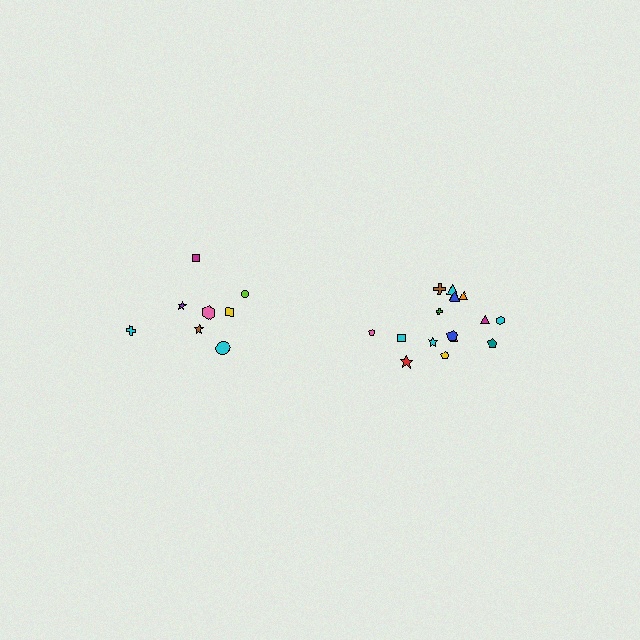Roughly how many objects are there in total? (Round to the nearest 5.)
Roughly 25 objects in total.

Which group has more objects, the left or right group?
The right group.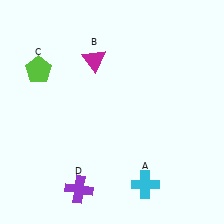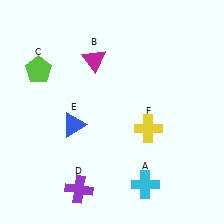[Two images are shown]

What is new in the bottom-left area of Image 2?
A blue triangle (E) was added in the bottom-left area of Image 2.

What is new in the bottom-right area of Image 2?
A yellow cross (F) was added in the bottom-right area of Image 2.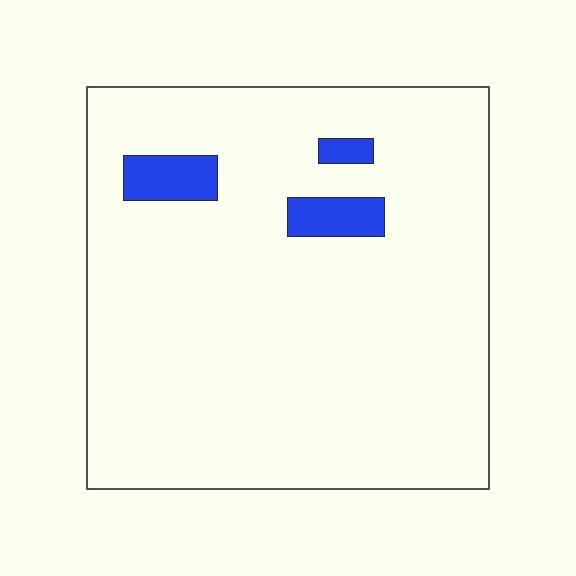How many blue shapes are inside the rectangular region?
3.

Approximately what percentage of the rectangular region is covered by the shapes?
Approximately 5%.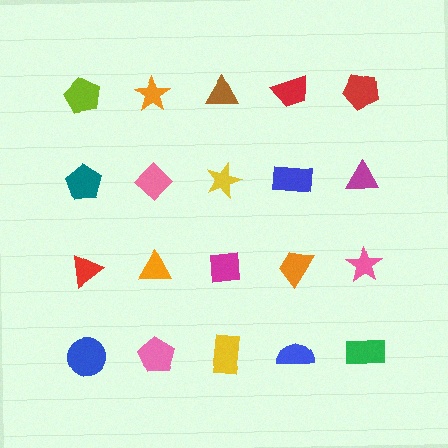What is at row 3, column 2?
An orange triangle.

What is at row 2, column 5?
A magenta triangle.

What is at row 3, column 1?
A red triangle.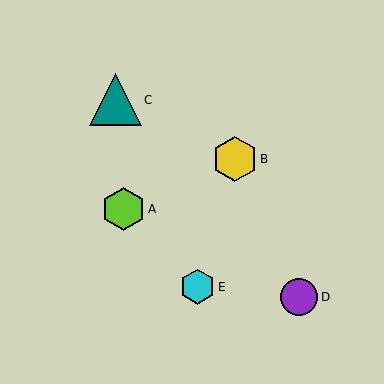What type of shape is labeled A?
Shape A is a lime hexagon.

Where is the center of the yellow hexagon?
The center of the yellow hexagon is at (235, 159).